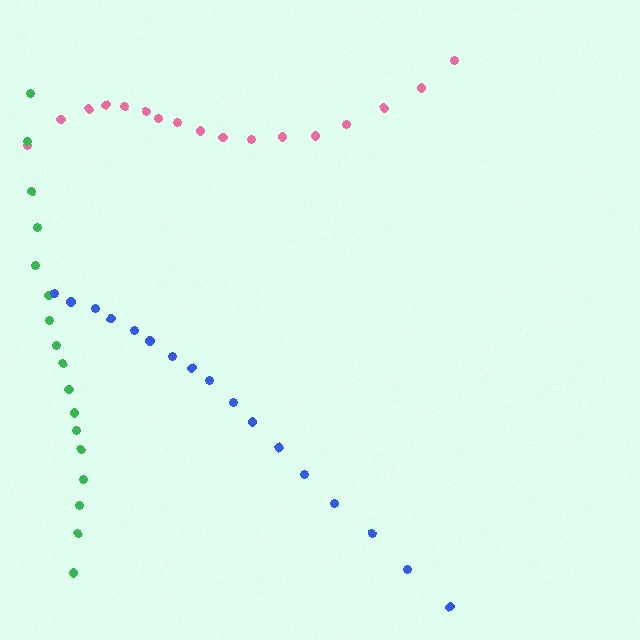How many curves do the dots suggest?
There are 3 distinct paths.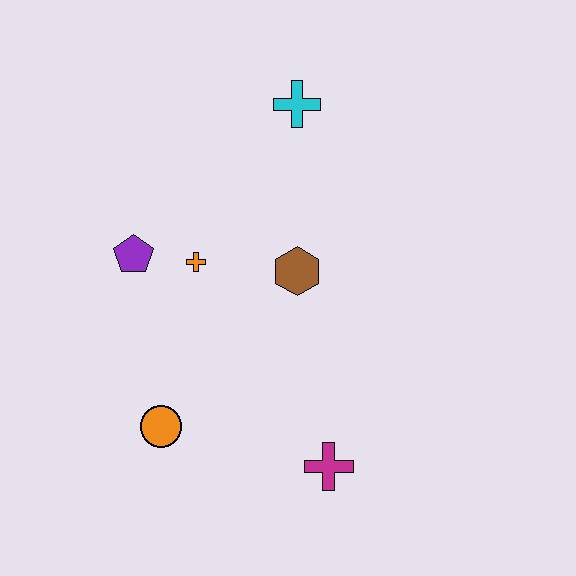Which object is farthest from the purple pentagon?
The magenta cross is farthest from the purple pentagon.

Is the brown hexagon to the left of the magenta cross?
Yes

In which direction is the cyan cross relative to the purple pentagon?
The cyan cross is to the right of the purple pentagon.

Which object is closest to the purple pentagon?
The orange cross is closest to the purple pentagon.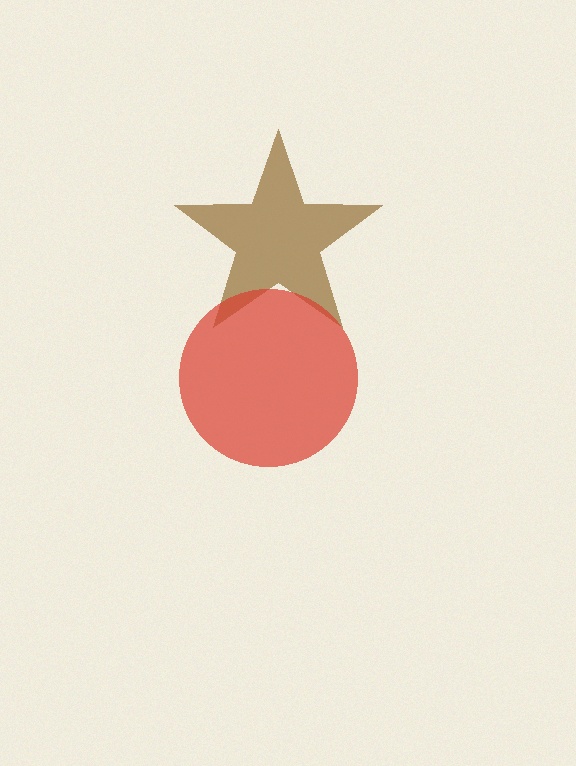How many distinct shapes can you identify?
There are 2 distinct shapes: a brown star, a red circle.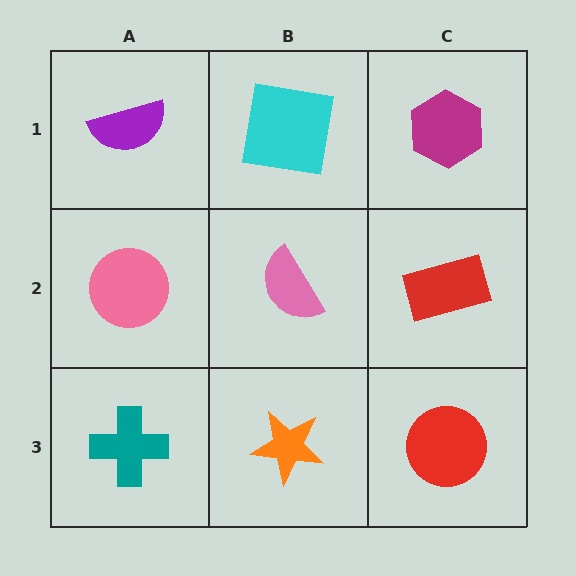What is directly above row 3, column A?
A pink circle.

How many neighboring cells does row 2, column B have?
4.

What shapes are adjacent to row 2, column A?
A purple semicircle (row 1, column A), a teal cross (row 3, column A), a pink semicircle (row 2, column B).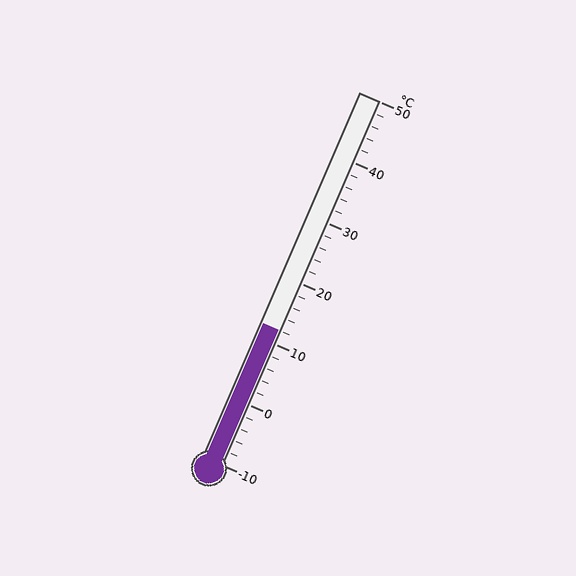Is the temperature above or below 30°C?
The temperature is below 30°C.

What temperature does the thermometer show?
The thermometer shows approximately 12°C.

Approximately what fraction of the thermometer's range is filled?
The thermometer is filled to approximately 35% of its range.